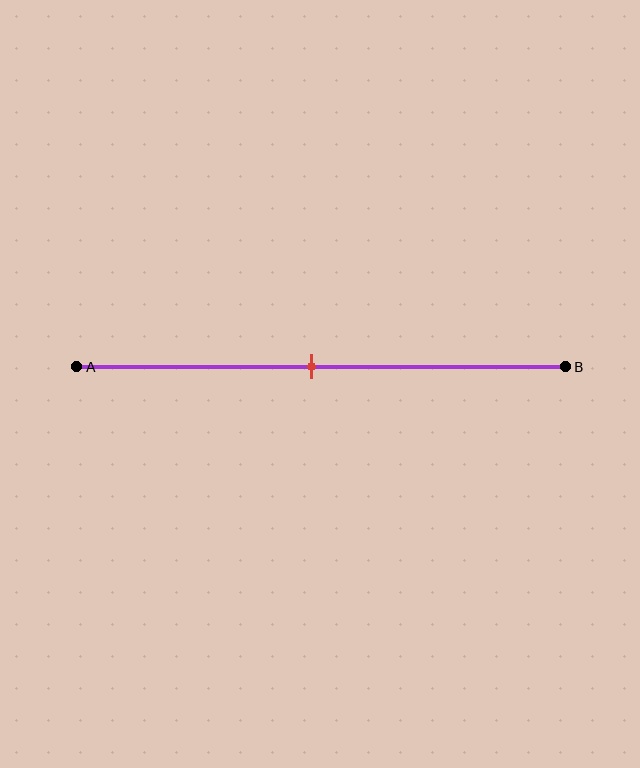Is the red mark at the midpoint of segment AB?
Yes, the mark is approximately at the midpoint.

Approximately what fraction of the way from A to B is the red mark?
The red mark is approximately 50% of the way from A to B.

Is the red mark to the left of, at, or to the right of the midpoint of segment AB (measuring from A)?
The red mark is approximately at the midpoint of segment AB.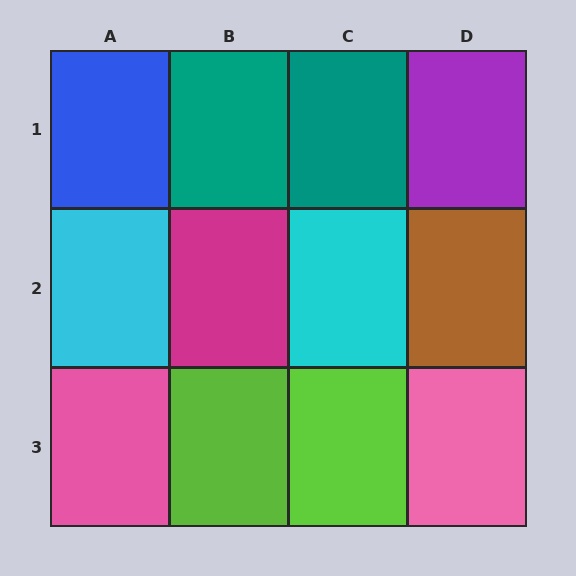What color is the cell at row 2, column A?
Cyan.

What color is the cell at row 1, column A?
Blue.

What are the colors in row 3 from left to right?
Pink, lime, lime, pink.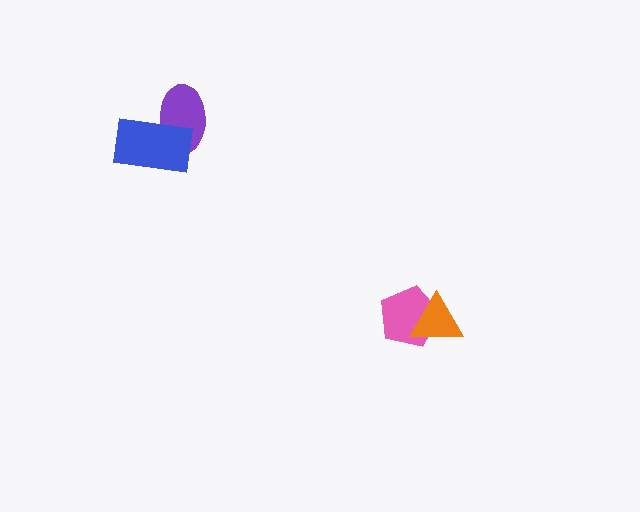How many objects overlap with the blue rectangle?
1 object overlaps with the blue rectangle.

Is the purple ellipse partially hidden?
Yes, it is partially covered by another shape.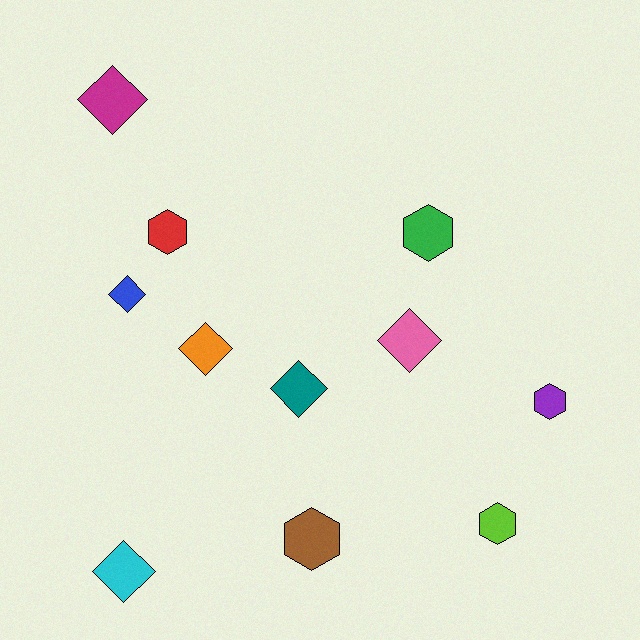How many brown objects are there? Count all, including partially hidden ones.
There is 1 brown object.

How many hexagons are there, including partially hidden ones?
There are 5 hexagons.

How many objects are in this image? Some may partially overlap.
There are 11 objects.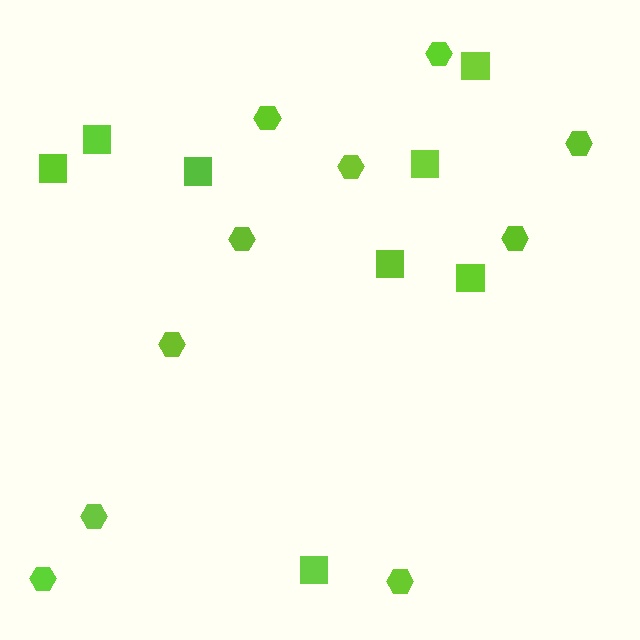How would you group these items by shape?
There are 2 groups: one group of hexagons (10) and one group of squares (8).